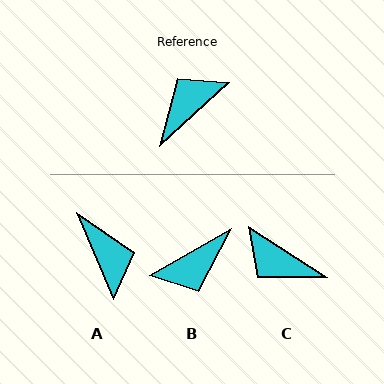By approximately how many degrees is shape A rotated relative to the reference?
Approximately 110 degrees clockwise.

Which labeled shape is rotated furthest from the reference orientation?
B, about 167 degrees away.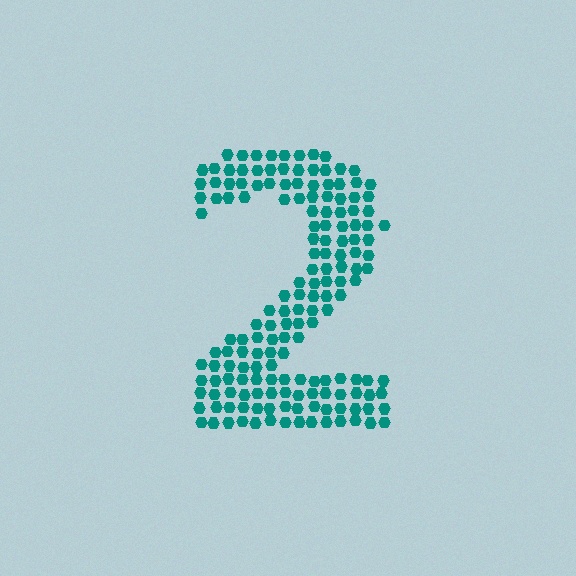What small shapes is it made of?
It is made of small hexagons.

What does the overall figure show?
The overall figure shows the digit 2.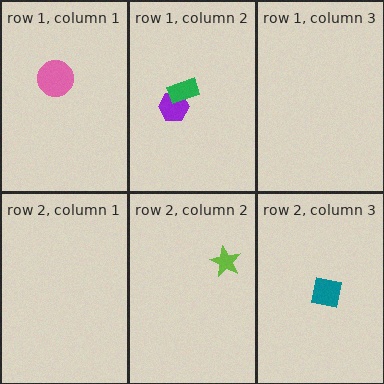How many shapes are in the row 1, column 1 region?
1.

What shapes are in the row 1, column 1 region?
The pink circle.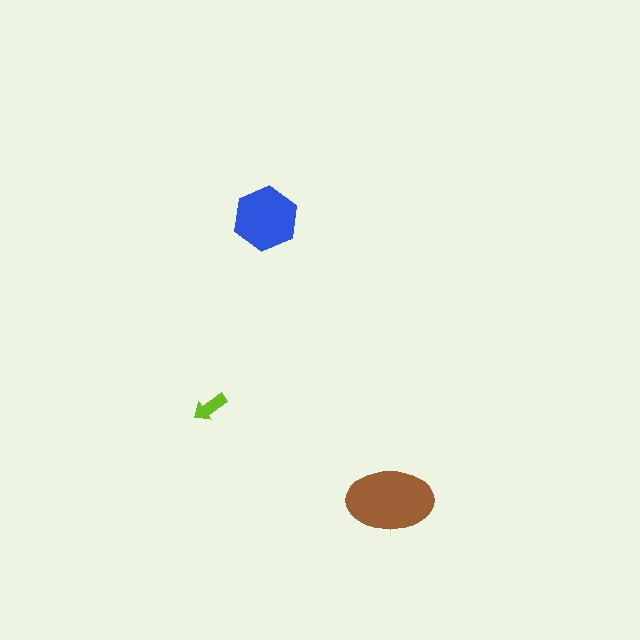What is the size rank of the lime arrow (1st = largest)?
3rd.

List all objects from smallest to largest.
The lime arrow, the blue hexagon, the brown ellipse.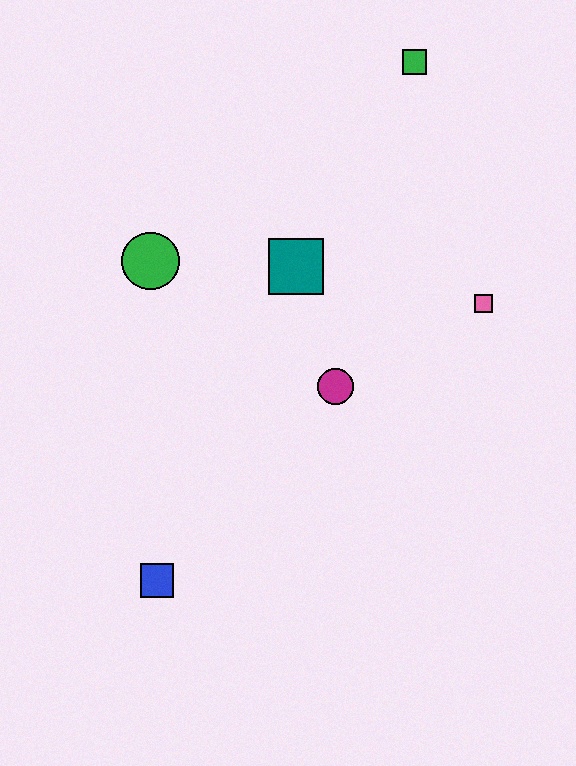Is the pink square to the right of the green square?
Yes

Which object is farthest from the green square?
The blue square is farthest from the green square.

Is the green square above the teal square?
Yes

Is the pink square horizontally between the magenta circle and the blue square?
No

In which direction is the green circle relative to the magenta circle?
The green circle is to the left of the magenta circle.